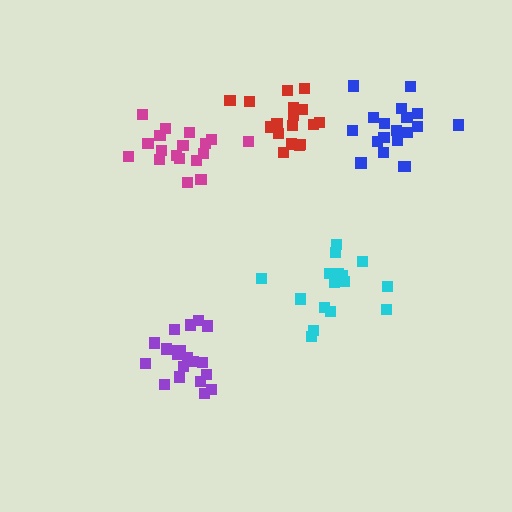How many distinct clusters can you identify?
There are 5 distinct clusters.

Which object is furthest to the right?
The blue cluster is rightmost.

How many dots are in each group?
Group 1: 19 dots, Group 2: 18 dots, Group 3: 20 dots, Group 4: 16 dots, Group 5: 17 dots (90 total).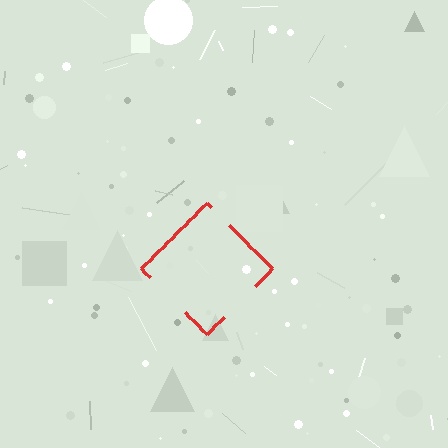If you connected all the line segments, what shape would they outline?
They would outline a diamond.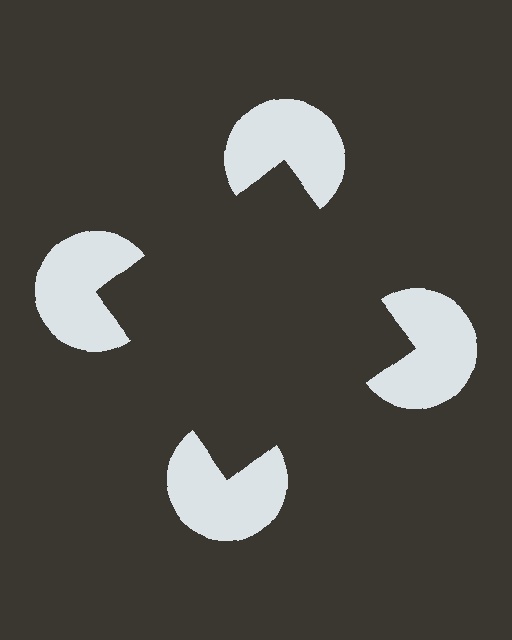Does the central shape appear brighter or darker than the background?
It typically appears slightly darker than the background, even though no actual brightness change is drawn.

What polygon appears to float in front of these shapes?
An illusory square — its edges are inferred from the aligned wedge cuts in the pac-man discs, not physically drawn.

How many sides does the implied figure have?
4 sides.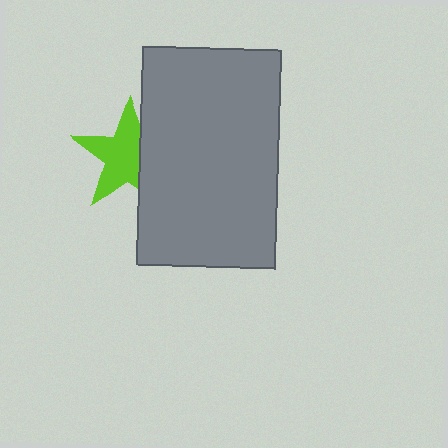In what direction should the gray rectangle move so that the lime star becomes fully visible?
The gray rectangle should move right. That is the shortest direction to clear the overlap and leave the lime star fully visible.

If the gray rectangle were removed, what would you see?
You would see the complete lime star.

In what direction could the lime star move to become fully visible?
The lime star could move left. That would shift it out from behind the gray rectangle entirely.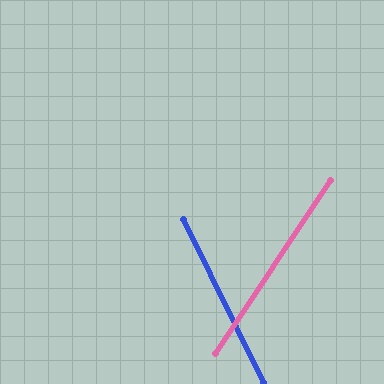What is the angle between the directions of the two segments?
Approximately 60 degrees.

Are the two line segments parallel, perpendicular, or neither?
Neither parallel nor perpendicular — they differ by about 60°.